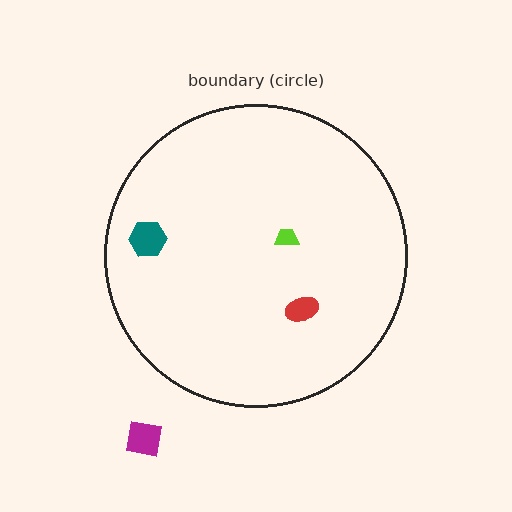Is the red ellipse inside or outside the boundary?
Inside.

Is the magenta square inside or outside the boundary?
Outside.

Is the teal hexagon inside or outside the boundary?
Inside.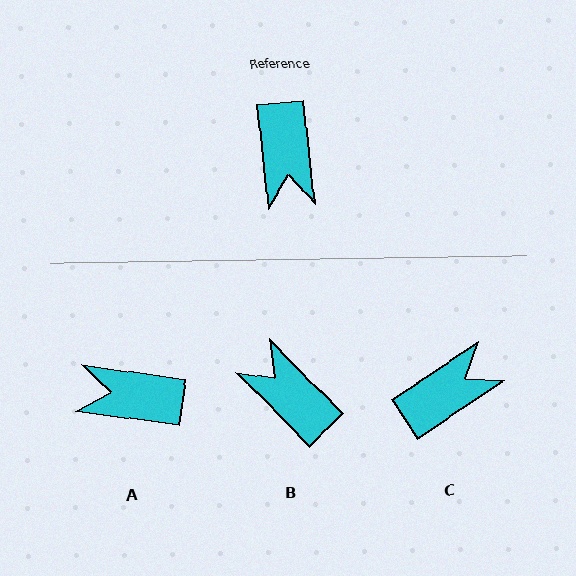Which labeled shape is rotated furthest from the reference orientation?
B, about 142 degrees away.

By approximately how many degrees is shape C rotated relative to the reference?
Approximately 117 degrees counter-clockwise.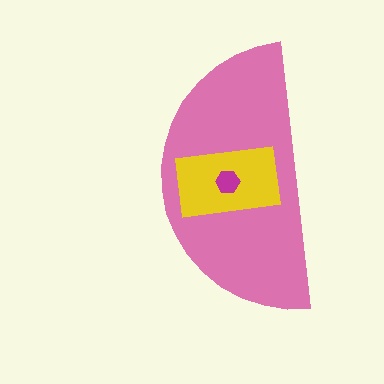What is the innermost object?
The magenta hexagon.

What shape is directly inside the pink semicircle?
The yellow rectangle.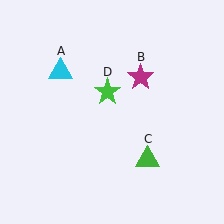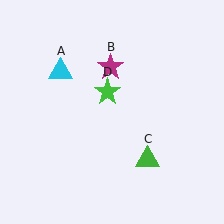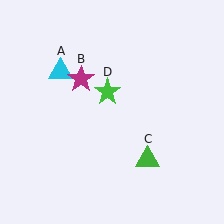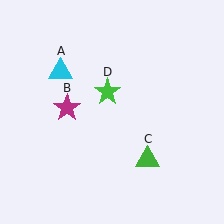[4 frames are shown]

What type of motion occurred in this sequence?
The magenta star (object B) rotated counterclockwise around the center of the scene.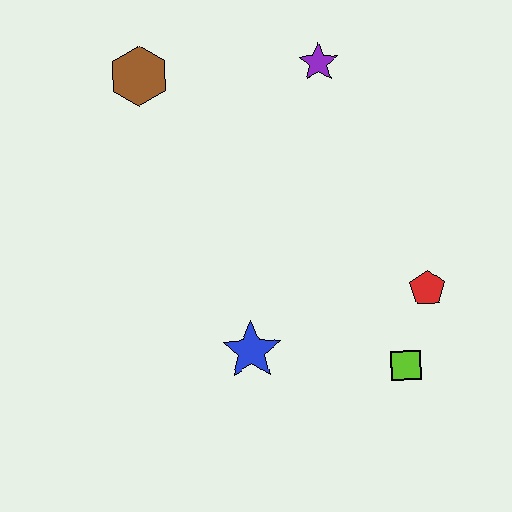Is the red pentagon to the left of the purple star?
No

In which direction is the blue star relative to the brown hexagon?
The blue star is below the brown hexagon.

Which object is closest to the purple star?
The brown hexagon is closest to the purple star.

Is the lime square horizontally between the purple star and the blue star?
No